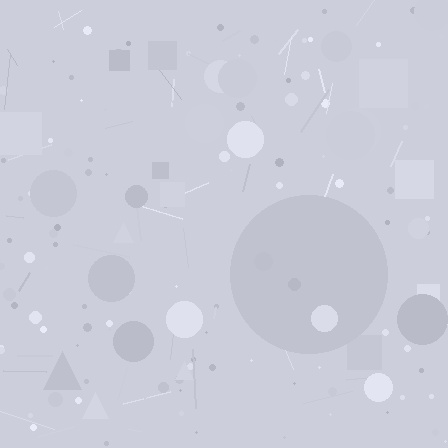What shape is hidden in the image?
A circle is hidden in the image.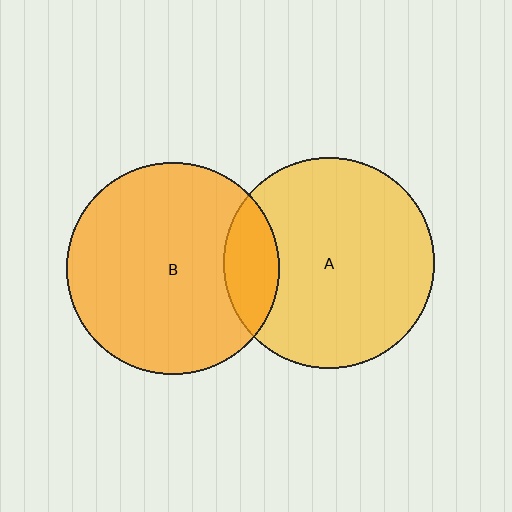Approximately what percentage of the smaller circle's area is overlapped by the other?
Approximately 15%.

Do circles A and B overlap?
Yes.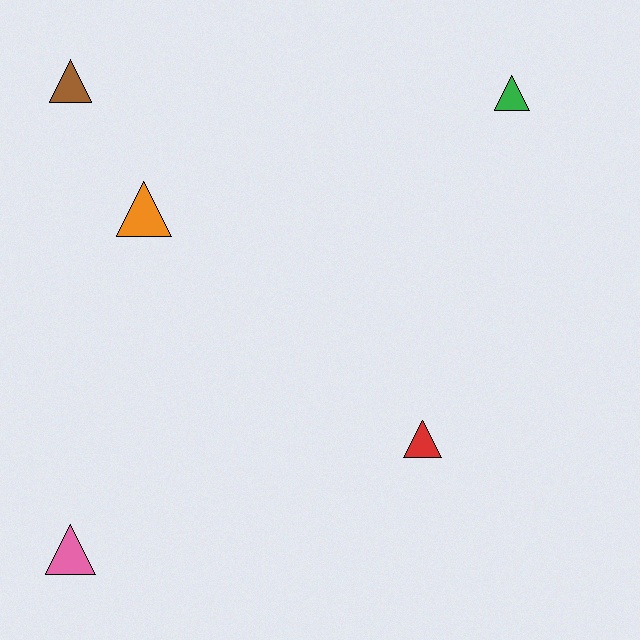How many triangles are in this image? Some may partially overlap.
There are 5 triangles.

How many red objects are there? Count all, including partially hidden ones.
There is 1 red object.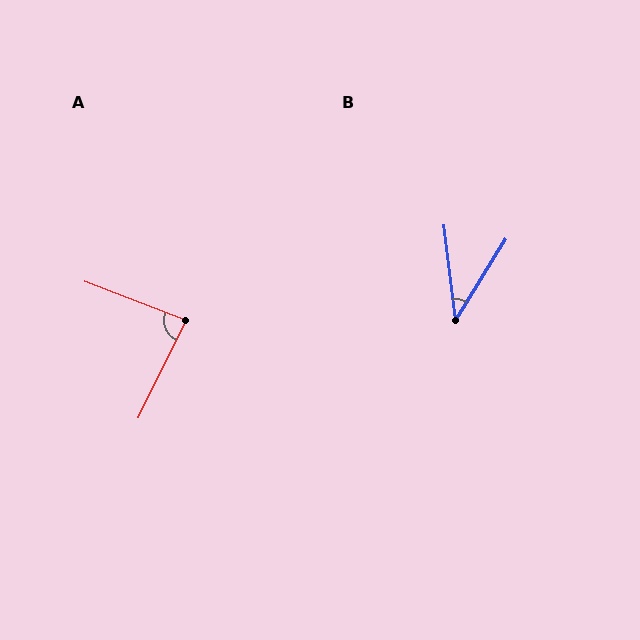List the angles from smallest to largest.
B (39°), A (85°).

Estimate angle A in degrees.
Approximately 85 degrees.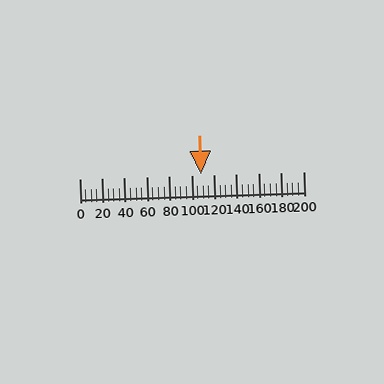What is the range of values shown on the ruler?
The ruler shows values from 0 to 200.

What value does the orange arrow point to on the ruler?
The orange arrow points to approximately 109.